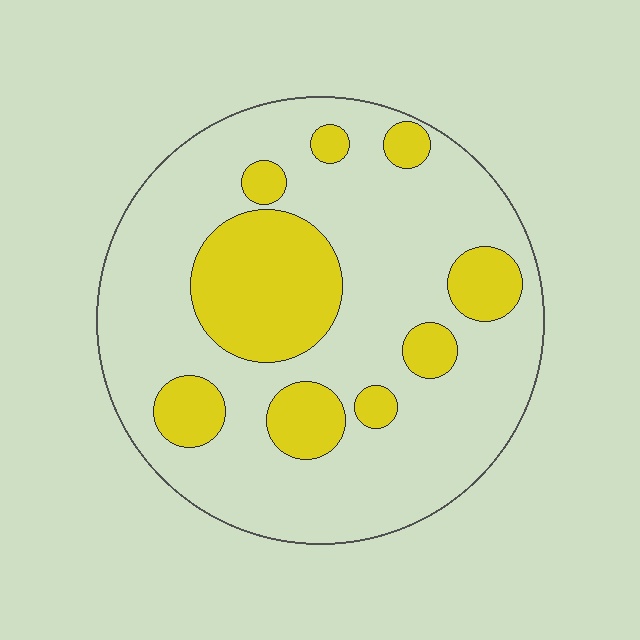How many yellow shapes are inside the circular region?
9.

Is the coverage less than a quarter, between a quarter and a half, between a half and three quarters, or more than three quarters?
Between a quarter and a half.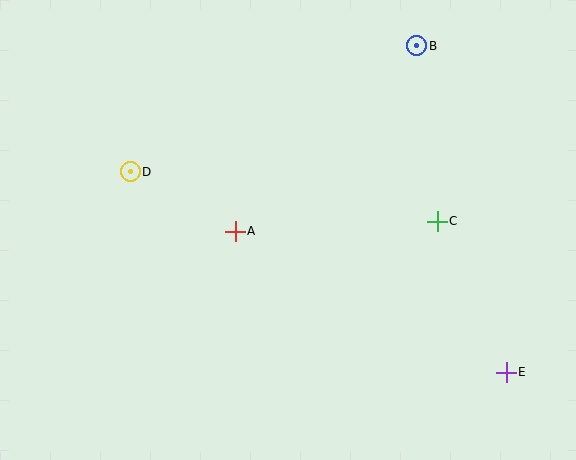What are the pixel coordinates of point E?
Point E is at (506, 372).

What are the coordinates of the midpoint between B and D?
The midpoint between B and D is at (273, 109).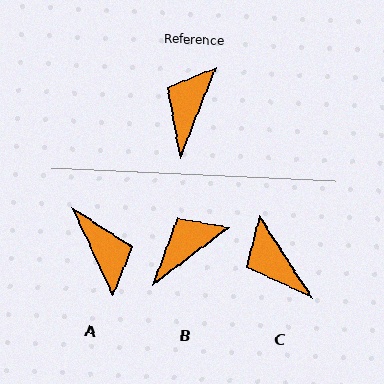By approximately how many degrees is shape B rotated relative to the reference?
Approximately 31 degrees clockwise.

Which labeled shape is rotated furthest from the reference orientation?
A, about 134 degrees away.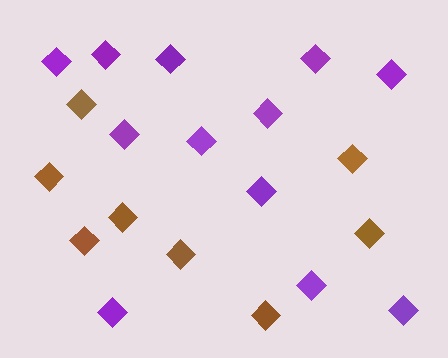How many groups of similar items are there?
There are 2 groups: one group of purple diamonds (12) and one group of brown diamonds (8).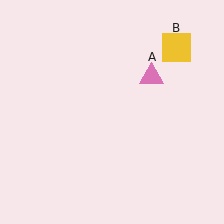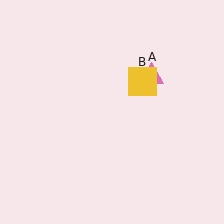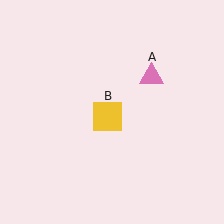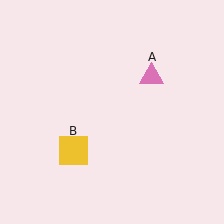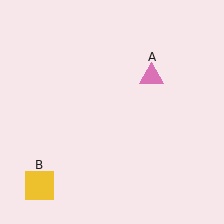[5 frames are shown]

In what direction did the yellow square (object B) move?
The yellow square (object B) moved down and to the left.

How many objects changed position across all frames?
1 object changed position: yellow square (object B).